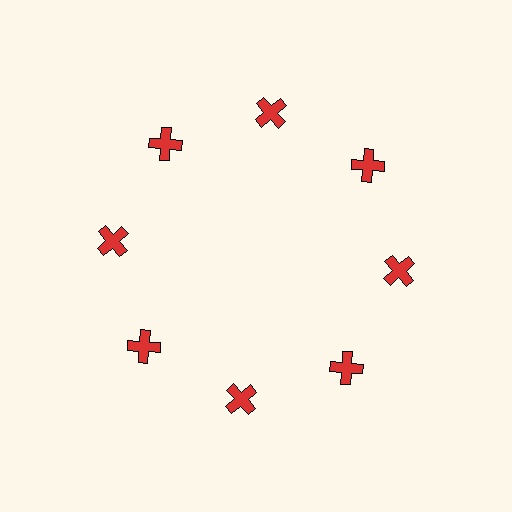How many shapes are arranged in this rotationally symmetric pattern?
There are 8 shapes, arranged in 8 groups of 1.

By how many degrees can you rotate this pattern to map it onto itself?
The pattern maps onto itself every 45 degrees of rotation.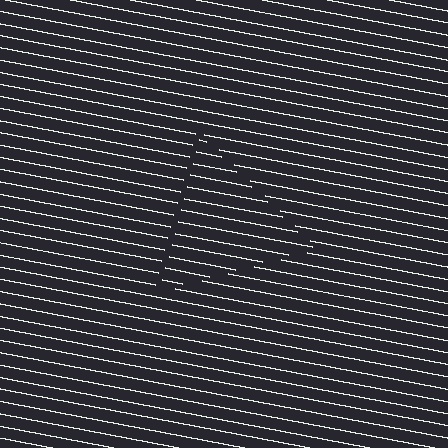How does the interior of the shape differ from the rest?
The interior of the shape contains the same grating, shifted by half a period — the contour is defined by the phase discontinuity where line-ends from the inner and outer gratings abut.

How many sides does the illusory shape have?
3 sides — the line-ends trace a triangle.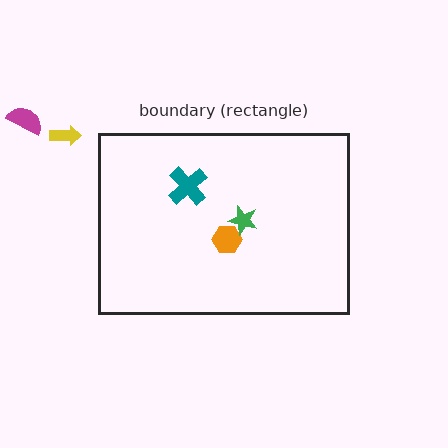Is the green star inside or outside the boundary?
Inside.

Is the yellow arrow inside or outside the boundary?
Outside.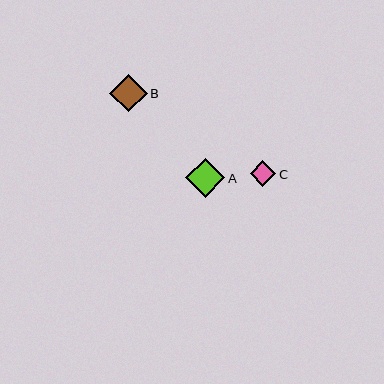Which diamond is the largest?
Diamond A is the largest with a size of approximately 39 pixels.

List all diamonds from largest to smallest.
From largest to smallest: A, B, C.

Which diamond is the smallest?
Diamond C is the smallest with a size of approximately 26 pixels.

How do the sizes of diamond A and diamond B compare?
Diamond A and diamond B are approximately the same size.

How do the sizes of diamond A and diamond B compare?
Diamond A and diamond B are approximately the same size.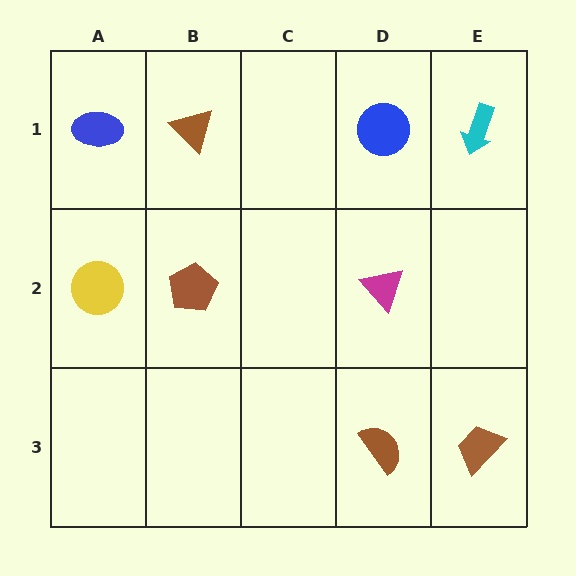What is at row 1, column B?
A brown triangle.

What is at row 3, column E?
A brown trapezoid.